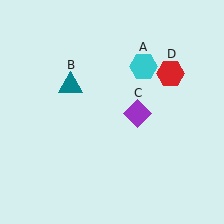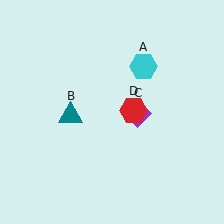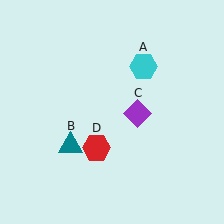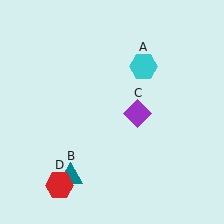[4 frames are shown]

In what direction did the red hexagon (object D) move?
The red hexagon (object D) moved down and to the left.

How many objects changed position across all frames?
2 objects changed position: teal triangle (object B), red hexagon (object D).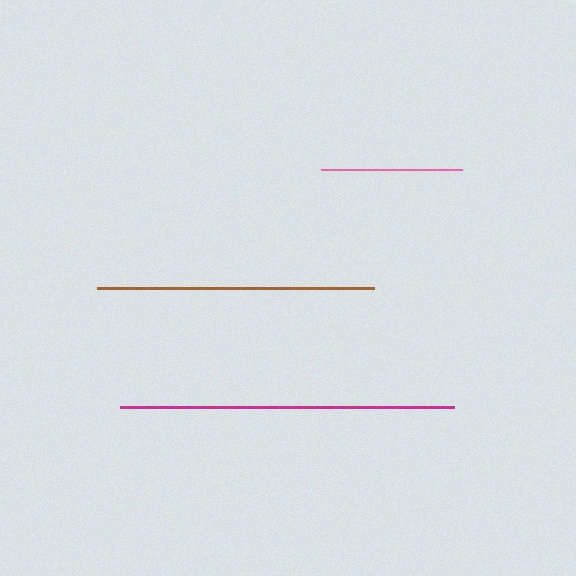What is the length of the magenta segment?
The magenta segment is approximately 334 pixels long.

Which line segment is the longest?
The magenta line is the longest at approximately 334 pixels.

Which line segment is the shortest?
The pink line is the shortest at approximately 141 pixels.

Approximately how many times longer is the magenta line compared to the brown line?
The magenta line is approximately 1.2 times the length of the brown line.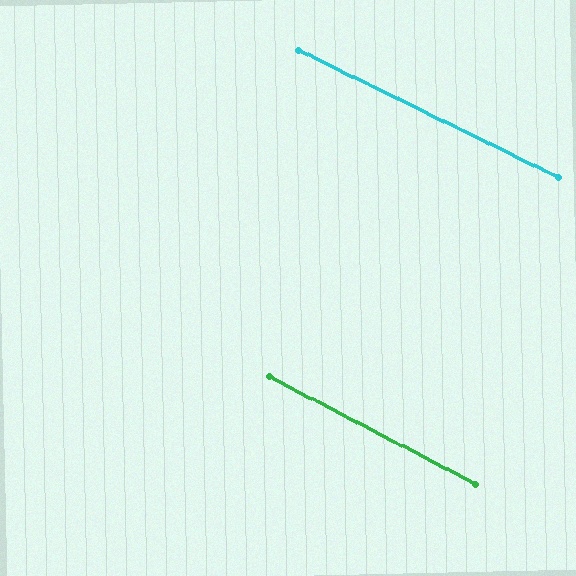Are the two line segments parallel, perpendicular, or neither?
Parallel — their directions differ by only 1.4°.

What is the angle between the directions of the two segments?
Approximately 1 degree.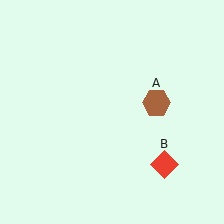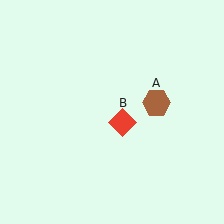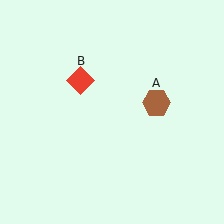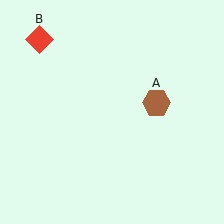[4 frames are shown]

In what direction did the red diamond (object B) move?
The red diamond (object B) moved up and to the left.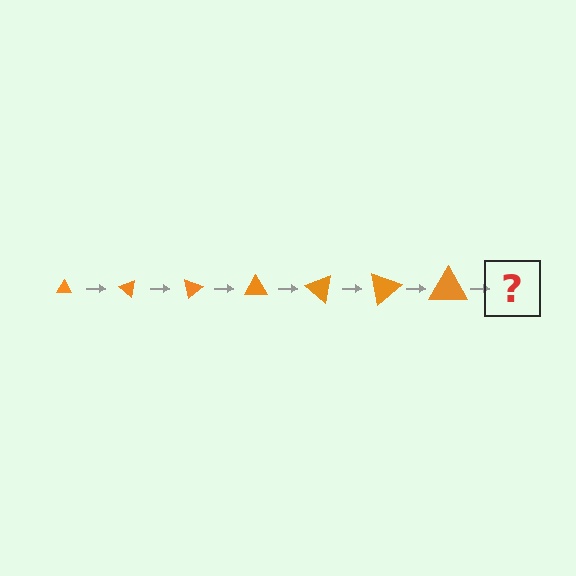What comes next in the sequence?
The next element should be a triangle, larger than the previous one and rotated 280 degrees from the start.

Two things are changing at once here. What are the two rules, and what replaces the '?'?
The two rules are that the triangle grows larger each step and it rotates 40 degrees each step. The '?' should be a triangle, larger than the previous one and rotated 280 degrees from the start.